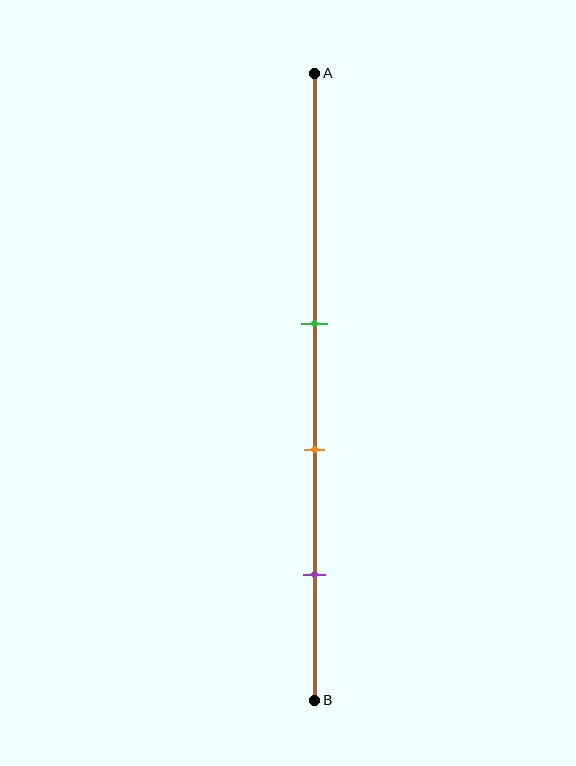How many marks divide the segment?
There are 3 marks dividing the segment.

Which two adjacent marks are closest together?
The green and orange marks are the closest adjacent pair.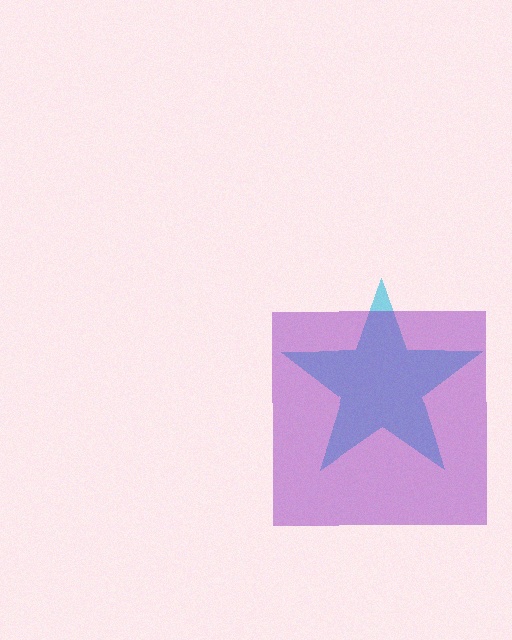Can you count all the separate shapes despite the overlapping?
Yes, there are 2 separate shapes.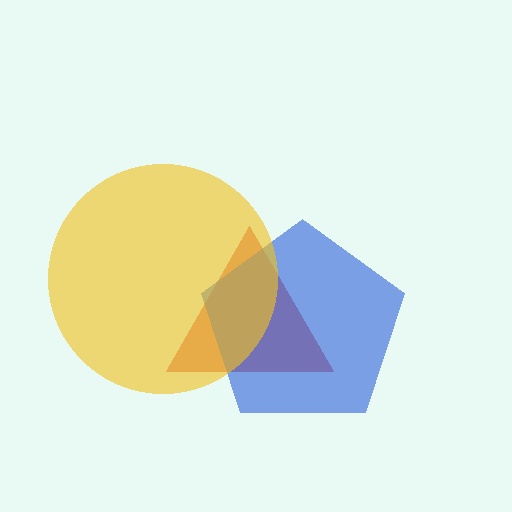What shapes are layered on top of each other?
The layered shapes are: a red triangle, a blue pentagon, a yellow circle.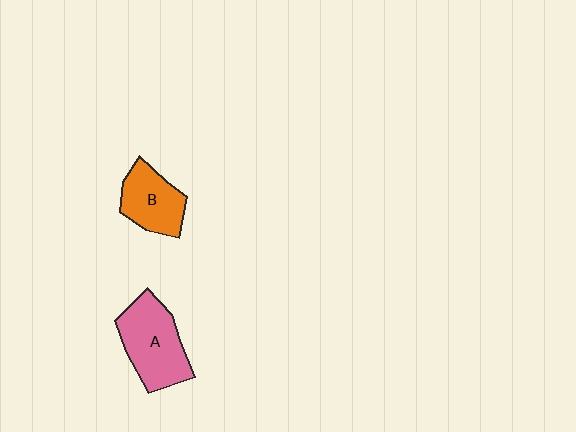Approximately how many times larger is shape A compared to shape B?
Approximately 1.4 times.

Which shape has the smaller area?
Shape B (orange).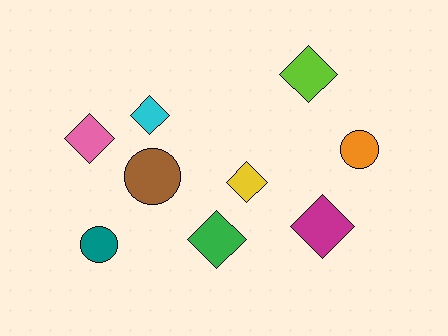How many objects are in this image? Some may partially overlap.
There are 9 objects.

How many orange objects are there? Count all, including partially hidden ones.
There is 1 orange object.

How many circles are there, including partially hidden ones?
There are 3 circles.